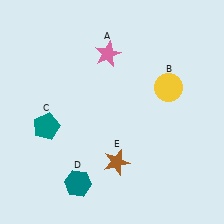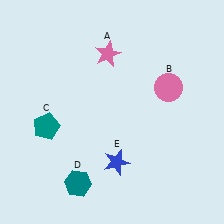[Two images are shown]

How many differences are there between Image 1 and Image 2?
There are 2 differences between the two images.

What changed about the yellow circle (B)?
In Image 1, B is yellow. In Image 2, it changed to pink.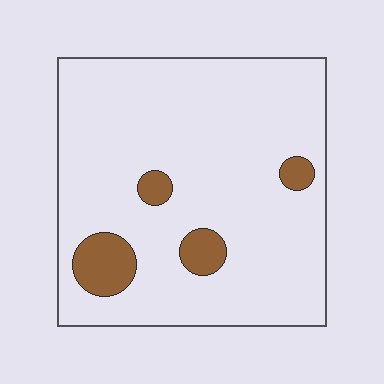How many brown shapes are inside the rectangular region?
4.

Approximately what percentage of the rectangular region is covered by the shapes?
Approximately 10%.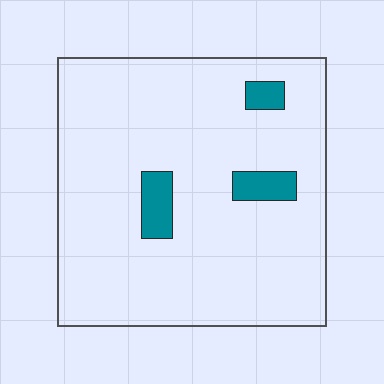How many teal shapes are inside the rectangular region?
3.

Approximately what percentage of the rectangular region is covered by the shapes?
Approximately 5%.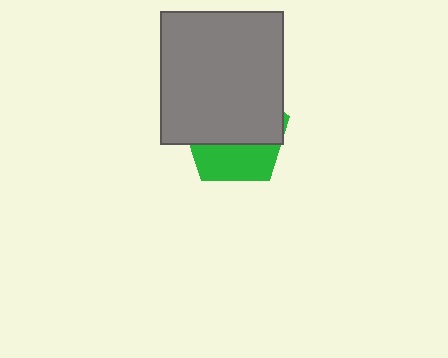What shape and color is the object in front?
The object in front is a gray rectangle.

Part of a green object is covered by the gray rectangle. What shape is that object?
It is a pentagon.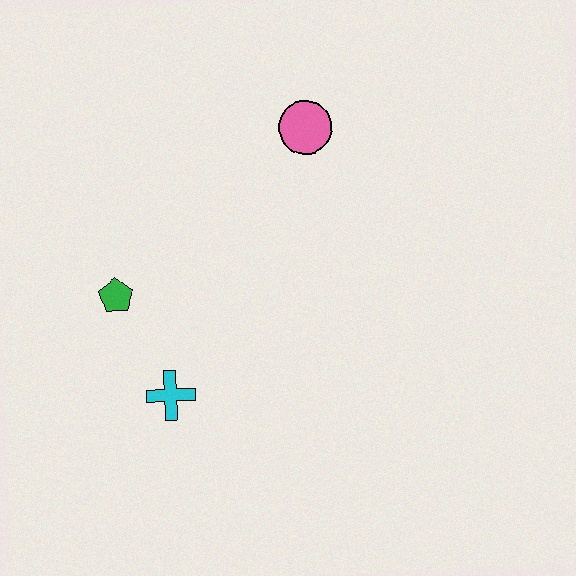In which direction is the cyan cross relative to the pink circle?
The cyan cross is below the pink circle.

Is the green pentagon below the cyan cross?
No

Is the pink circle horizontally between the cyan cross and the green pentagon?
No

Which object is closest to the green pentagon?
The cyan cross is closest to the green pentagon.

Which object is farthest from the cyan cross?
The pink circle is farthest from the cyan cross.